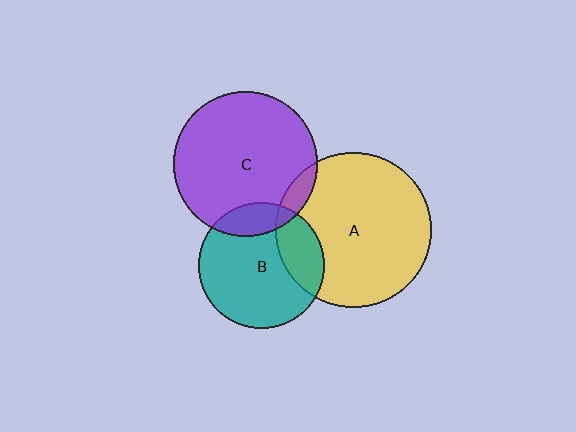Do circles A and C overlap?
Yes.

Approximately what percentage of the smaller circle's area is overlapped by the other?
Approximately 10%.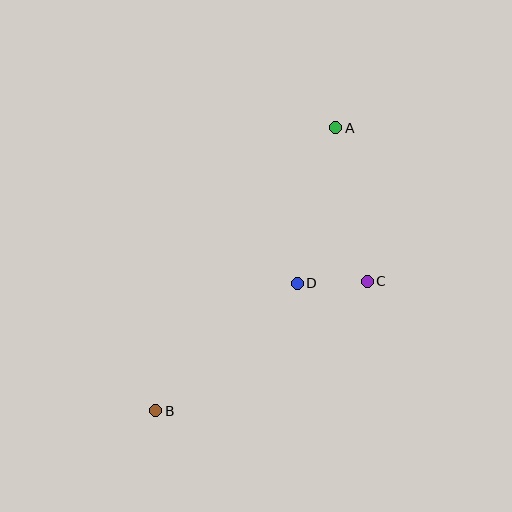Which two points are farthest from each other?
Points A and B are farthest from each other.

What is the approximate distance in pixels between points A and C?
The distance between A and C is approximately 157 pixels.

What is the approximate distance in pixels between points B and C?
The distance between B and C is approximately 248 pixels.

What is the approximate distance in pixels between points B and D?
The distance between B and D is approximately 190 pixels.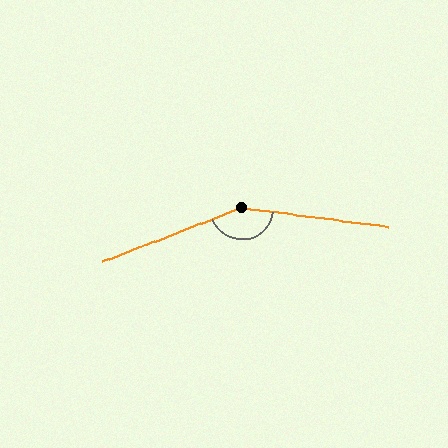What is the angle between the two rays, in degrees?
Approximately 151 degrees.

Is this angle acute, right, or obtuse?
It is obtuse.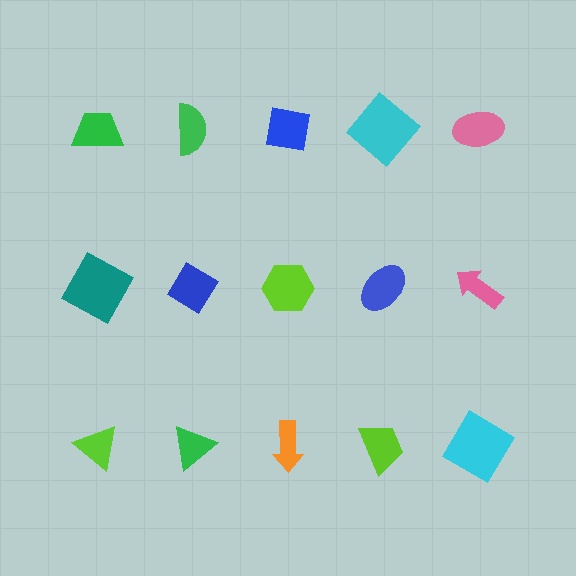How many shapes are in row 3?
5 shapes.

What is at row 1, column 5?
A pink ellipse.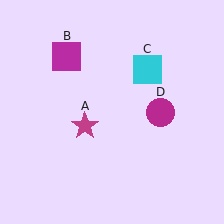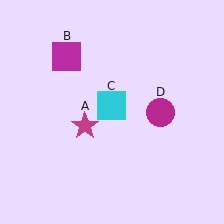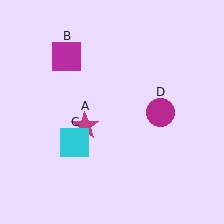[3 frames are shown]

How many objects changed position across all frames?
1 object changed position: cyan square (object C).